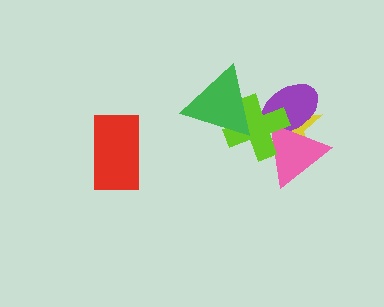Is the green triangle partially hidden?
No, no other shape covers it.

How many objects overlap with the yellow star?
3 objects overlap with the yellow star.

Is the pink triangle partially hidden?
Yes, it is partially covered by another shape.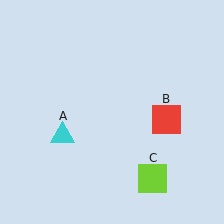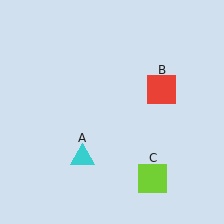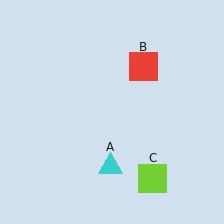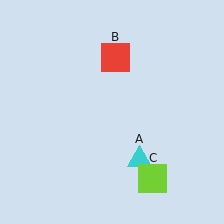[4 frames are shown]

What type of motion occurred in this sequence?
The cyan triangle (object A), red square (object B) rotated counterclockwise around the center of the scene.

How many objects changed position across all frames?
2 objects changed position: cyan triangle (object A), red square (object B).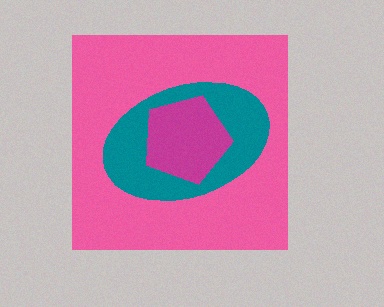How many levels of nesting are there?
3.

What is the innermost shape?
The magenta pentagon.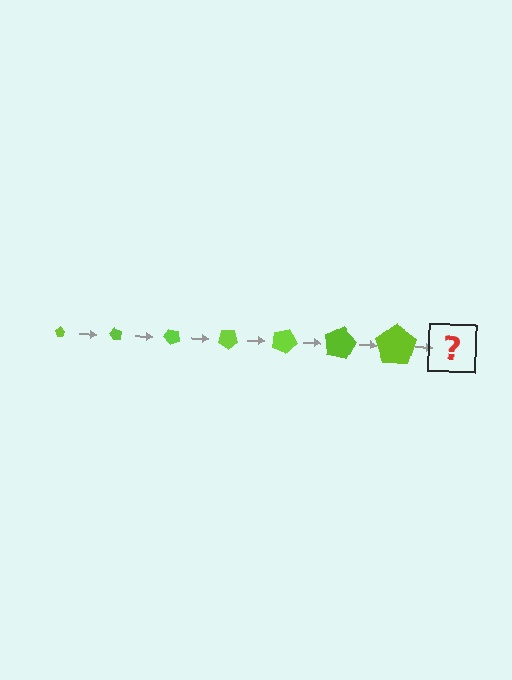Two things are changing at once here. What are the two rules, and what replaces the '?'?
The two rules are that the pentagon grows larger each step and it rotates 60 degrees each step. The '?' should be a pentagon, larger than the previous one and rotated 420 degrees from the start.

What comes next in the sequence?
The next element should be a pentagon, larger than the previous one and rotated 420 degrees from the start.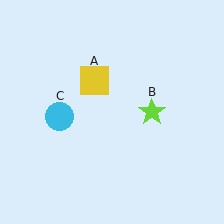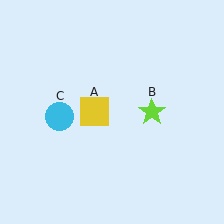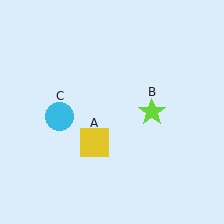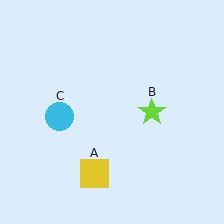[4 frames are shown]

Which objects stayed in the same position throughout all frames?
Lime star (object B) and cyan circle (object C) remained stationary.